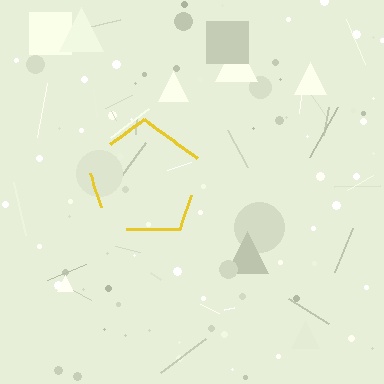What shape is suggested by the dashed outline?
The dashed outline suggests a pentagon.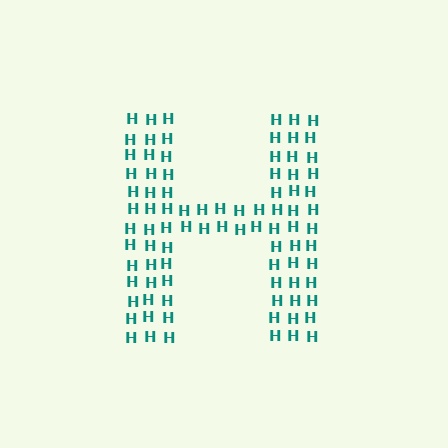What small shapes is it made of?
It is made of small letter H's.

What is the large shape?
The large shape is the letter H.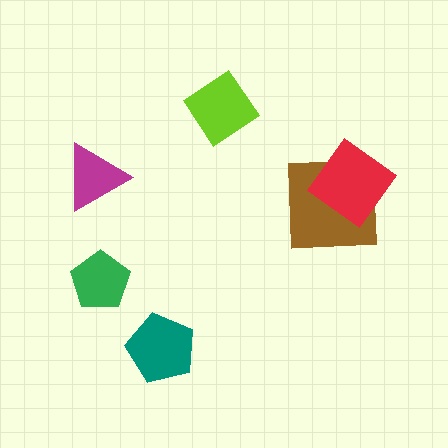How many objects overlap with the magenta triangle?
0 objects overlap with the magenta triangle.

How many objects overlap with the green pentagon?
0 objects overlap with the green pentagon.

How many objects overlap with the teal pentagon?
0 objects overlap with the teal pentagon.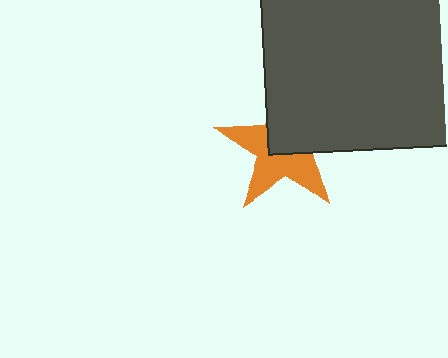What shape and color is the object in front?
The object in front is a dark gray square.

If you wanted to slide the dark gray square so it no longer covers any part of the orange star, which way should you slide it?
Slide it toward the upper-right — that is the most direct way to separate the two shapes.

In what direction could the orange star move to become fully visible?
The orange star could move toward the lower-left. That would shift it out from behind the dark gray square entirely.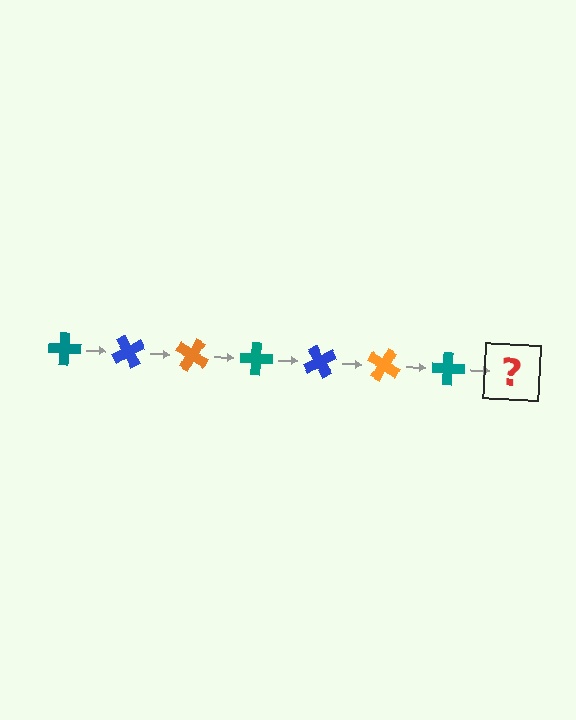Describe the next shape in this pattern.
It should be a blue cross, rotated 420 degrees from the start.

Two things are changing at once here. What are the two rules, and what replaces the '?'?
The two rules are that it rotates 60 degrees each step and the color cycles through teal, blue, and orange. The '?' should be a blue cross, rotated 420 degrees from the start.